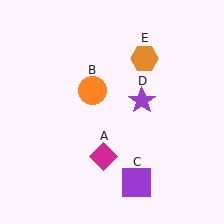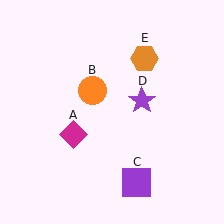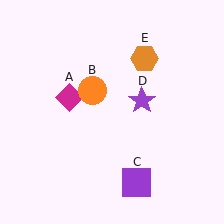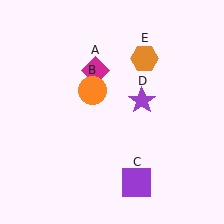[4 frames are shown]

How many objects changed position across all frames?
1 object changed position: magenta diamond (object A).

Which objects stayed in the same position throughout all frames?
Orange circle (object B) and purple square (object C) and purple star (object D) and orange hexagon (object E) remained stationary.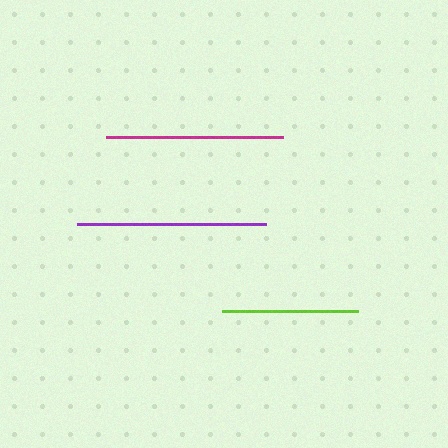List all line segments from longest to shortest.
From longest to shortest: purple, magenta, lime.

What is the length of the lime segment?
The lime segment is approximately 136 pixels long.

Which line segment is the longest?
The purple line is the longest at approximately 189 pixels.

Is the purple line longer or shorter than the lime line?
The purple line is longer than the lime line.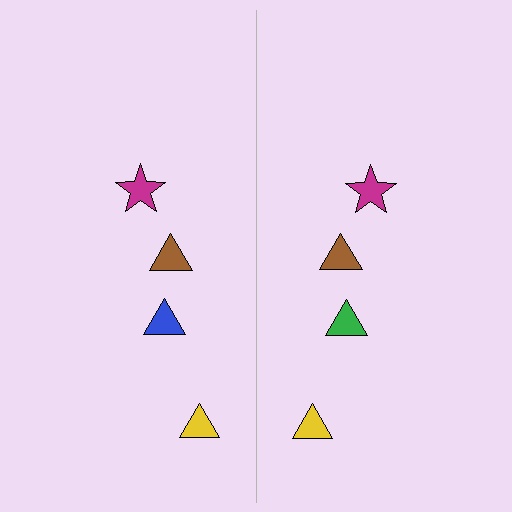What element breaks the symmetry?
The green triangle on the right side breaks the symmetry — its mirror counterpart is blue.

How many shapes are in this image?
There are 8 shapes in this image.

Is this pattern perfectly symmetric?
No, the pattern is not perfectly symmetric. The green triangle on the right side breaks the symmetry — its mirror counterpart is blue.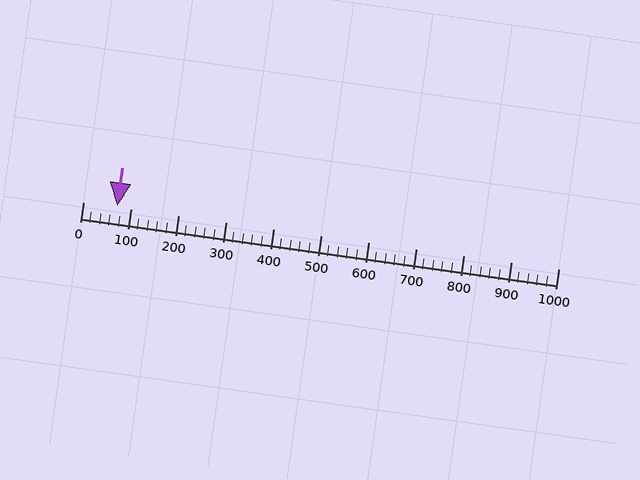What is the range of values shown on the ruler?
The ruler shows values from 0 to 1000.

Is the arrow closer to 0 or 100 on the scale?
The arrow is closer to 100.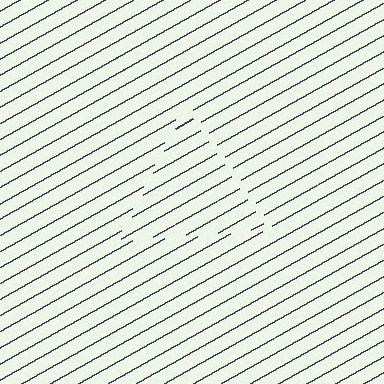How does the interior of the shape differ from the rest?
The interior of the shape contains the same grating, shifted by half a period — the contour is defined by the phase discontinuity where line-ends from the inner and outer gratings abut.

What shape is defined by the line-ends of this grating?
An illusory triangle. The interior of the shape contains the same grating, shifted by half a period — the contour is defined by the phase discontinuity where line-ends from the inner and outer gratings abut.